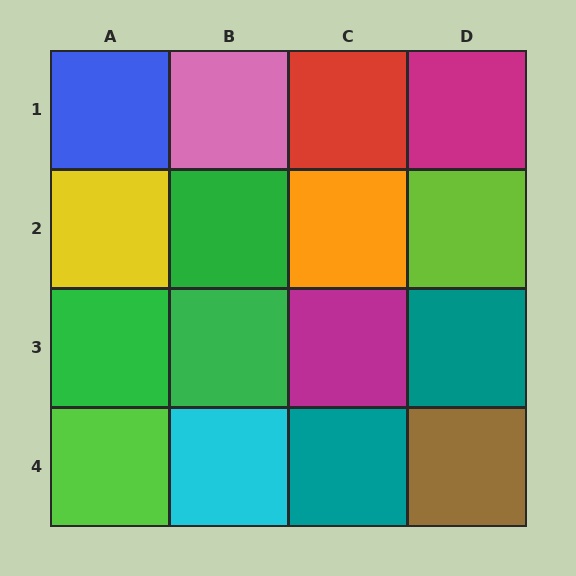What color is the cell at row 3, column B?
Green.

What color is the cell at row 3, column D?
Teal.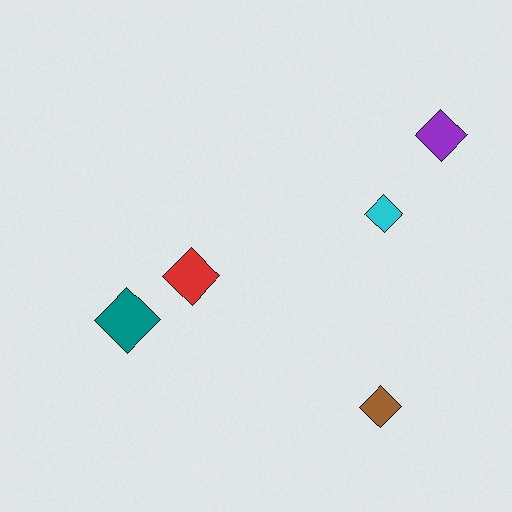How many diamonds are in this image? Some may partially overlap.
There are 5 diamonds.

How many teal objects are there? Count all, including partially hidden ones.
There is 1 teal object.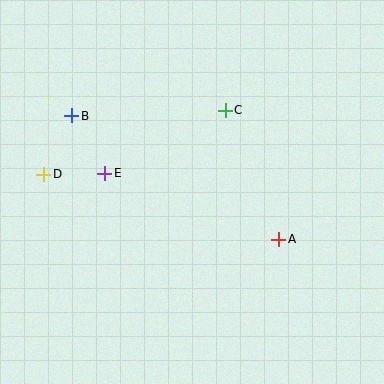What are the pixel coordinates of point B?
Point B is at (72, 116).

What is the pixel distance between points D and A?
The distance between D and A is 244 pixels.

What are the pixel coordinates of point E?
Point E is at (105, 173).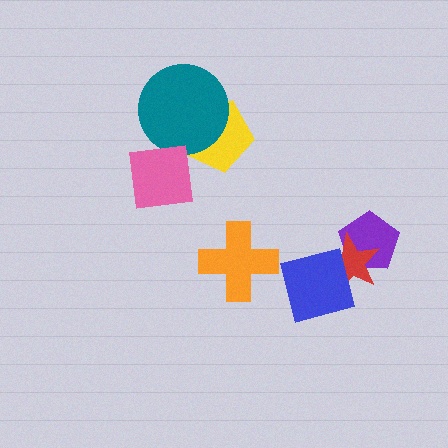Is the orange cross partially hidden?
No, no other shape covers it.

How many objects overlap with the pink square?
2 objects overlap with the pink square.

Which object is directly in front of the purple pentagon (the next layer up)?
The red star is directly in front of the purple pentagon.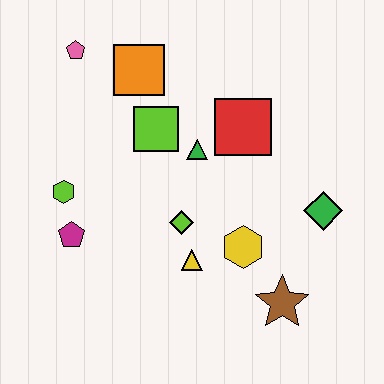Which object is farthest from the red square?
The magenta pentagon is farthest from the red square.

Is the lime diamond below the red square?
Yes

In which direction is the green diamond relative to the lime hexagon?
The green diamond is to the right of the lime hexagon.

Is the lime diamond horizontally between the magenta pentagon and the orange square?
No